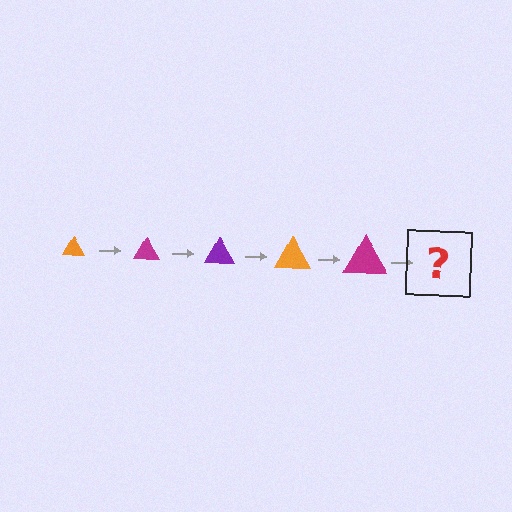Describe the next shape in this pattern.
It should be a purple triangle, larger than the previous one.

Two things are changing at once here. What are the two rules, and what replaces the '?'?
The two rules are that the triangle grows larger each step and the color cycles through orange, magenta, and purple. The '?' should be a purple triangle, larger than the previous one.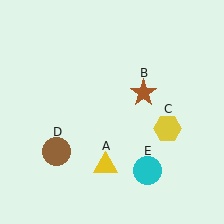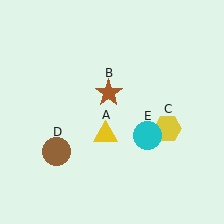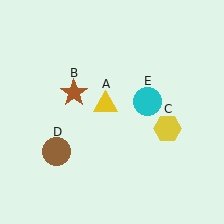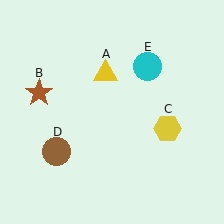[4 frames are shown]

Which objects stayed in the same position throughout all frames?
Yellow hexagon (object C) and brown circle (object D) remained stationary.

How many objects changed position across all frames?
3 objects changed position: yellow triangle (object A), brown star (object B), cyan circle (object E).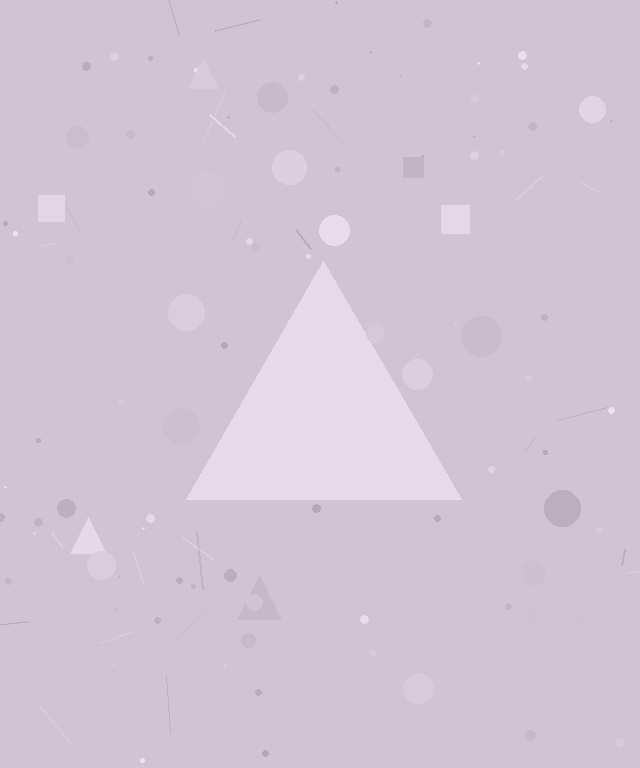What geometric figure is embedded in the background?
A triangle is embedded in the background.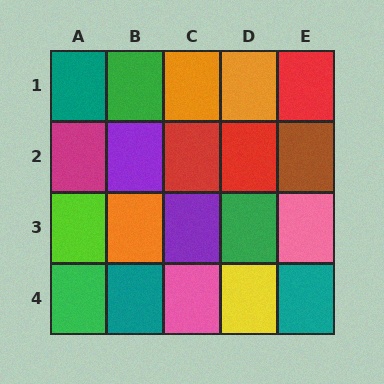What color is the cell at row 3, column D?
Green.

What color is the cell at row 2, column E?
Brown.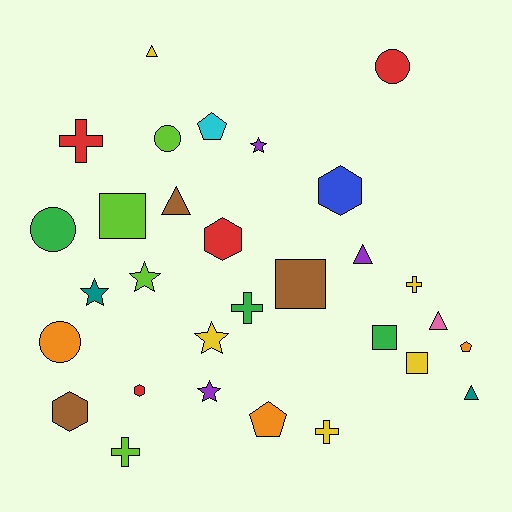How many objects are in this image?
There are 30 objects.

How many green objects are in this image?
There are 3 green objects.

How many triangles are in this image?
There are 5 triangles.